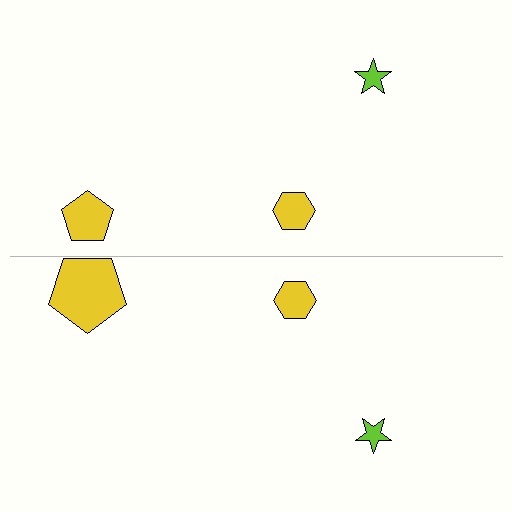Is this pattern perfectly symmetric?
No, the pattern is not perfectly symmetric. The yellow pentagon on the bottom side has a different size than its mirror counterpart.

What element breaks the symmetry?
The yellow pentagon on the bottom side has a different size than its mirror counterpart.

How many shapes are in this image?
There are 6 shapes in this image.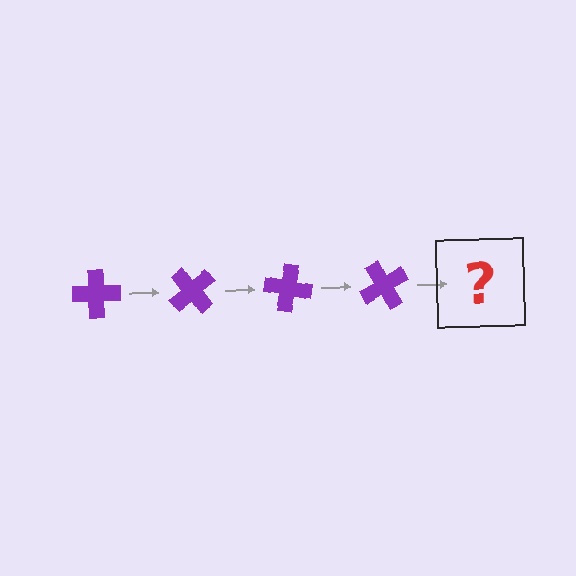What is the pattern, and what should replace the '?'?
The pattern is that the cross rotates 50 degrees each step. The '?' should be a purple cross rotated 200 degrees.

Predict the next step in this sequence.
The next step is a purple cross rotated 200 degrees.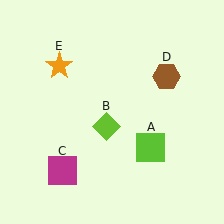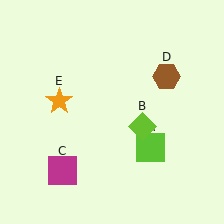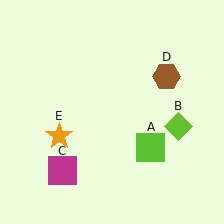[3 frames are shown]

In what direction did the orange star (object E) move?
The orange star (object E) moved down.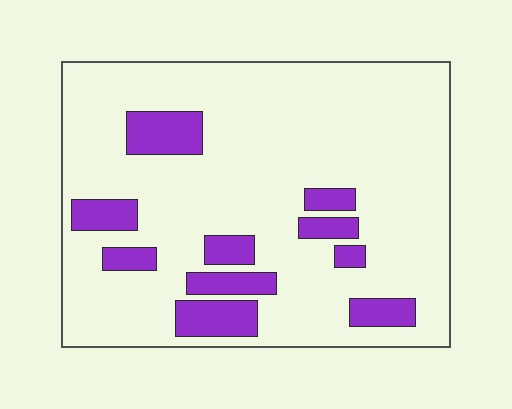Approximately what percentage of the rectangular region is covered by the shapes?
Approximately 15%.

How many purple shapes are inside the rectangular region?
10.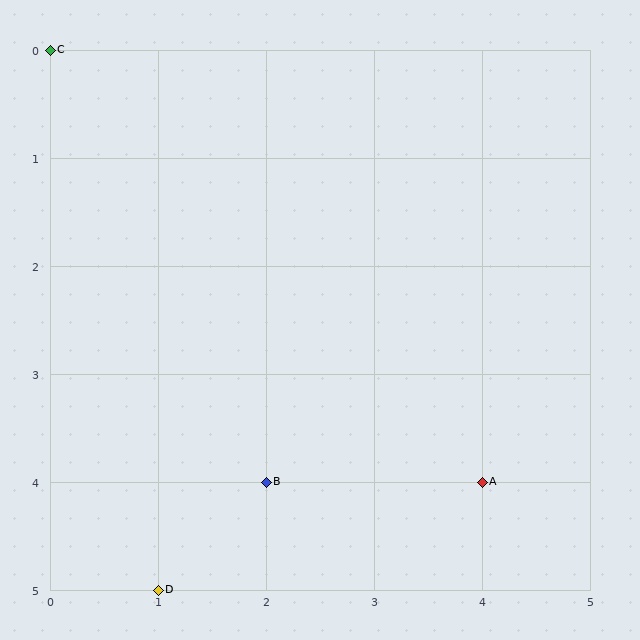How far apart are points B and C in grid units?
Points B and C are 2 columns and 4 rows apart (about 4.5 grid units diagonally).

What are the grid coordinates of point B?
Point B is at grid coordinates (2, 4).